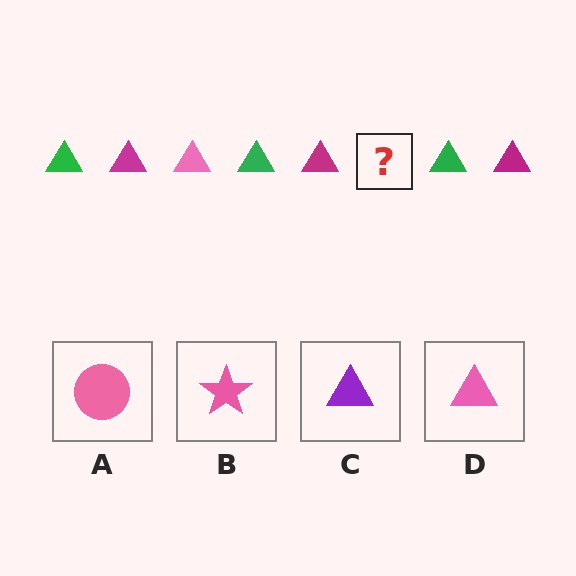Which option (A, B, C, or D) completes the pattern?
D.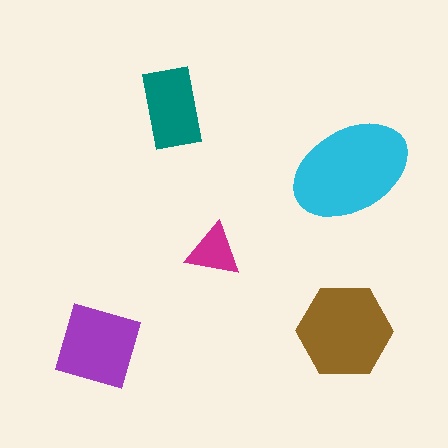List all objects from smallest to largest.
The magenta triangle, the teal rectangle, the purple square, the brown hexagon, the cyan ellipse.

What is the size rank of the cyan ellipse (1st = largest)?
1st.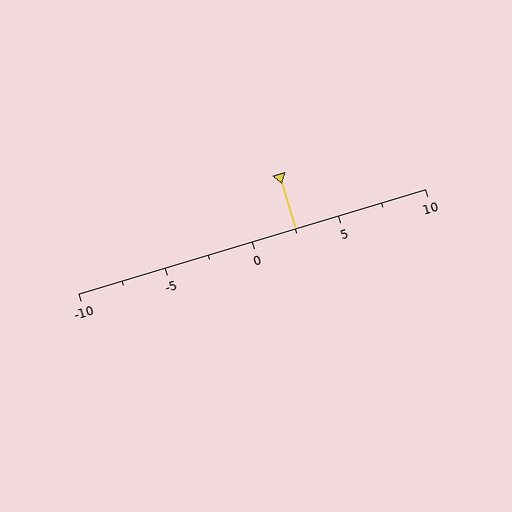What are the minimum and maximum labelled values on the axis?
The axis runs from -10 to 10.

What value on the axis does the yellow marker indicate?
The marker indicates approximately 2.5.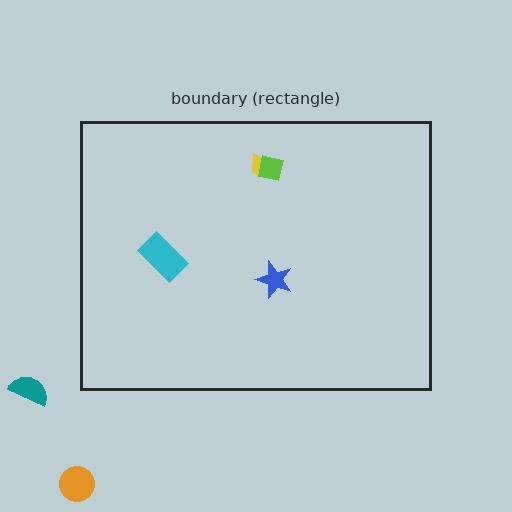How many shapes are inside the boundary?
4 inside, 2 outside.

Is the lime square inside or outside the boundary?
Inside.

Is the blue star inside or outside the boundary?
Inside.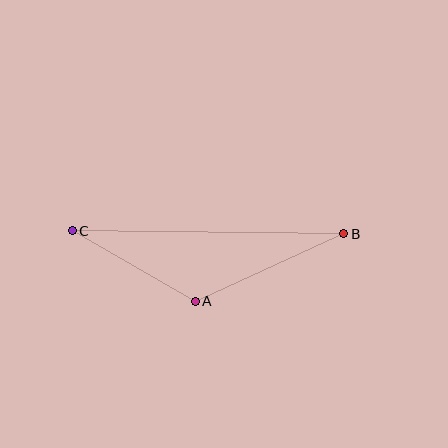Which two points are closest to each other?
Points A and C are closest to each other.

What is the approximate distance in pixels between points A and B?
The distance between A and B is approximately 163 pixels.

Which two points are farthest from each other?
Points B and C are farthest from each other.